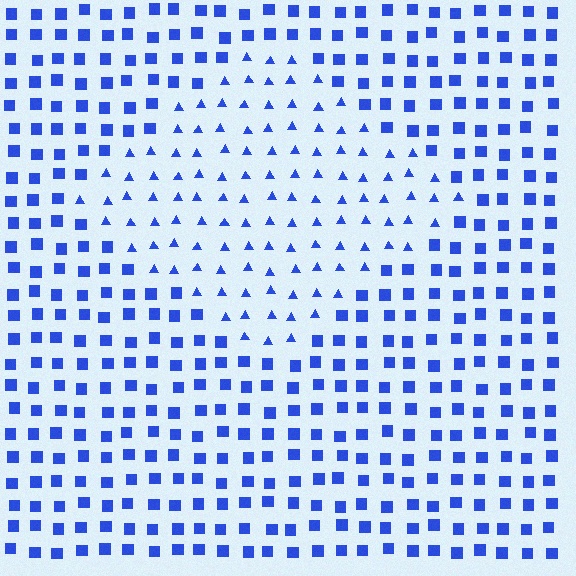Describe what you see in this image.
The image is filled with small blue elements arranged in a uniform grid. A diamond-shaped region contains triangles, while the surrounding area contains squares. The boundary is defined purely by the change in element shape.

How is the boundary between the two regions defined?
The boundary is defined by a change in element shape: triangles inside vs. squares outside. All elements share the same color and spacing.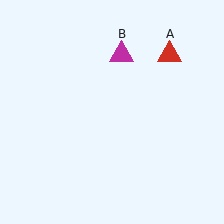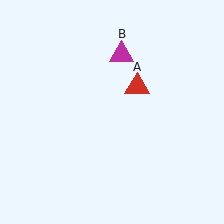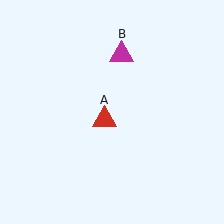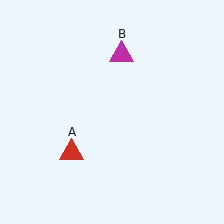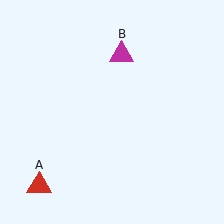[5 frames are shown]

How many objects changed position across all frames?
1 object changed position: red triangle (object A).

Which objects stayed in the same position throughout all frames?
Magenta triangle (object B) remained stationary.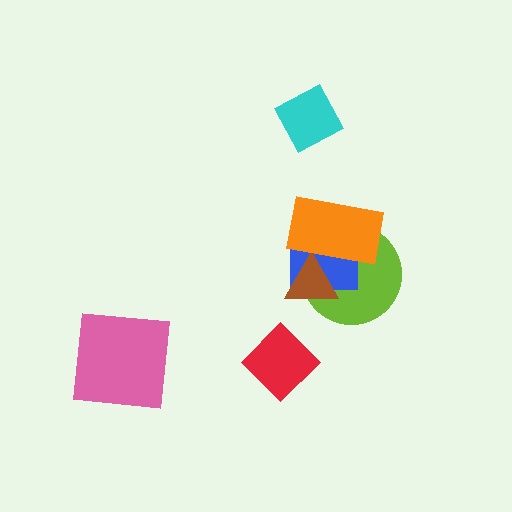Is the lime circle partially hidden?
Yes, it is partially covered by another shape.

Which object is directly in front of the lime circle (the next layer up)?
The blue rectangle is directly in front of the lime circle.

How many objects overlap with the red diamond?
0 objects overlap with the red diamond.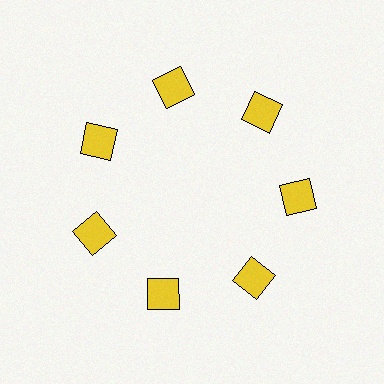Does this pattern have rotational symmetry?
Yes, this pattern has 7-fold rotational symmetry. It looks the same after rotating 51 degrees around the center.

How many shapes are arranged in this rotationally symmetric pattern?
There are 7 shapes, arranged in 7 groups of 1.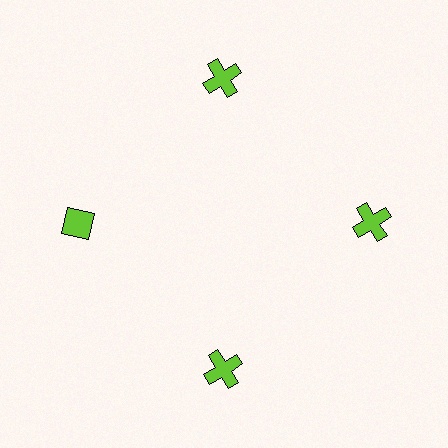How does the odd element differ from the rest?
It has a different shape: diamond instead of cross.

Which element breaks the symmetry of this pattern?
The lime diamond at roughly the 9 o'clock position breaks the symmetry. All other shapes are lime crosses.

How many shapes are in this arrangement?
There are 4 shapes arranged in a ring pattern.